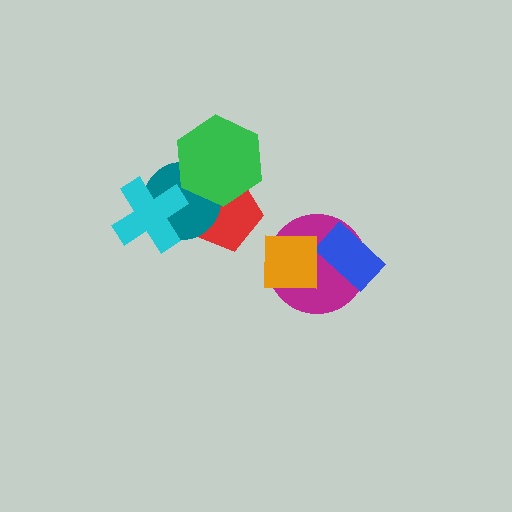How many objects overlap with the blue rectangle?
1 object overlaps with the blue rectangle.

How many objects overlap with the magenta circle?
2 objects overlap with the magenta circle.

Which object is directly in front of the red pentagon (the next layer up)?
The teal circle is directly in front of the red pentagon.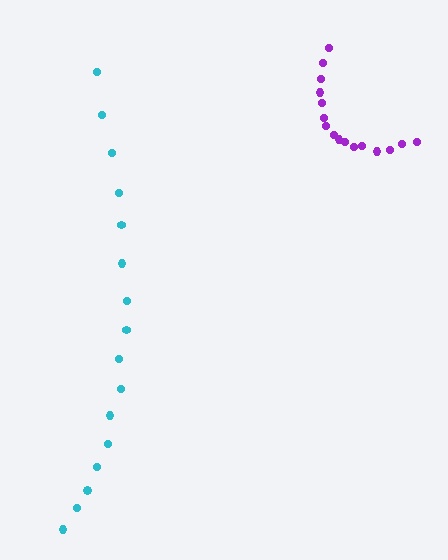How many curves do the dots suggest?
There are 2 distinct paths.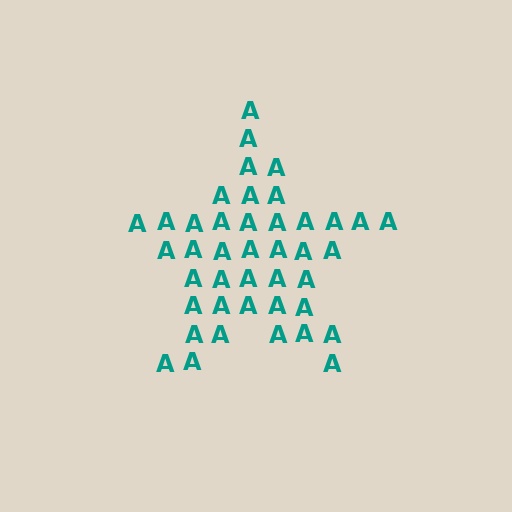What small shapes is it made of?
It is made of small letter A's.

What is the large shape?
The large shape is a star.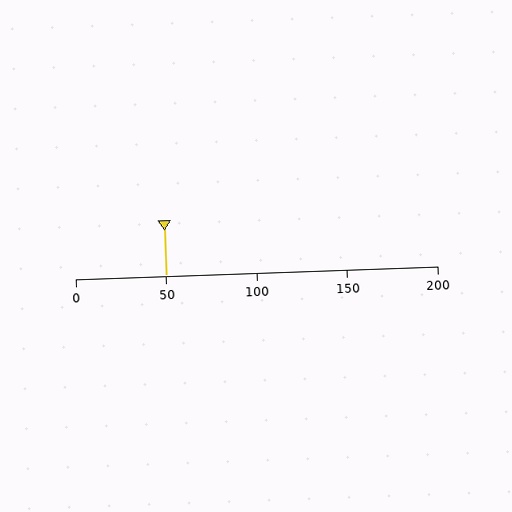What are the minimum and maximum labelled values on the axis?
The axis runs from 0 to 200.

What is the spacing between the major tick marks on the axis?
The major ticks are spaced 50 apart.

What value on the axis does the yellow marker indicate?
The marker indicates approximately 50.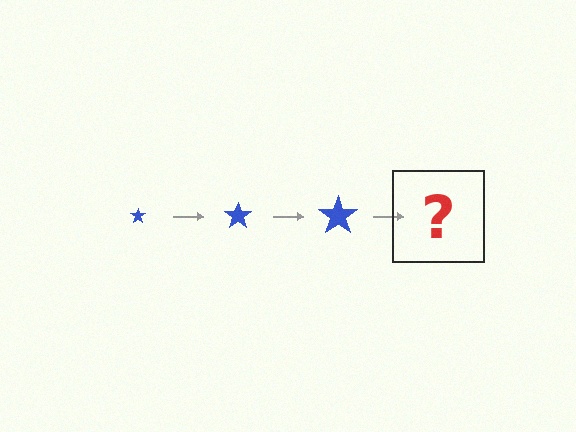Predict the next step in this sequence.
The next step is a blue star, larger than the previous one.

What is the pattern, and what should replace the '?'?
The pattern is that the star gets progressively larger each step. The '?' should be a blue star, larger than the previous one.